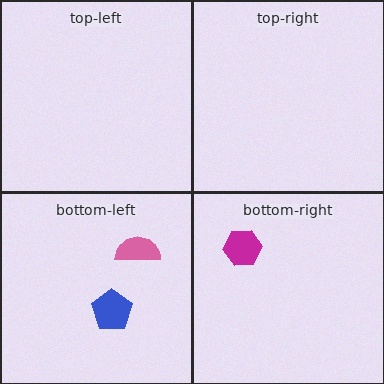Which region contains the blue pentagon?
The bottom-left region.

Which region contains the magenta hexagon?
The bottom-right region.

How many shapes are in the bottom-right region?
1.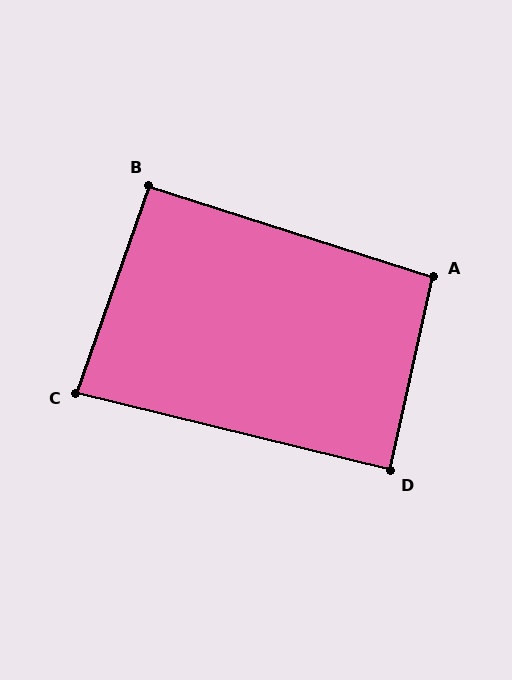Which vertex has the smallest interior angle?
C, at approximately 85 degrees.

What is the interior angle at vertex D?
Approximately 88 degrees (approximately right).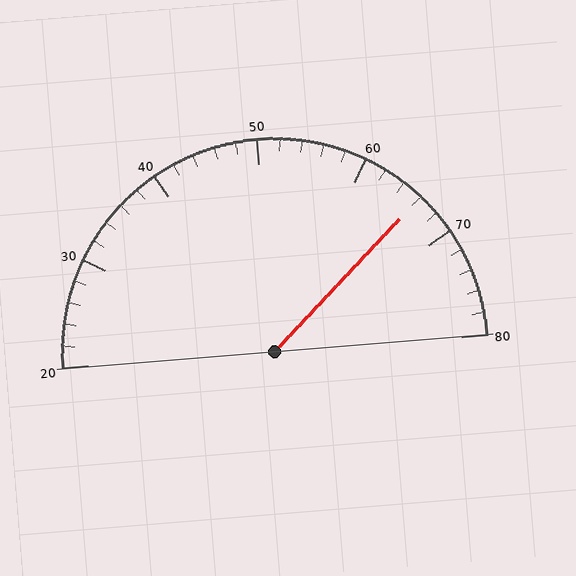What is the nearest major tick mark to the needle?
The nearest major tick mark is 70.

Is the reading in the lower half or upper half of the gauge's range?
The reading is in the upper half of the range (20 to 80).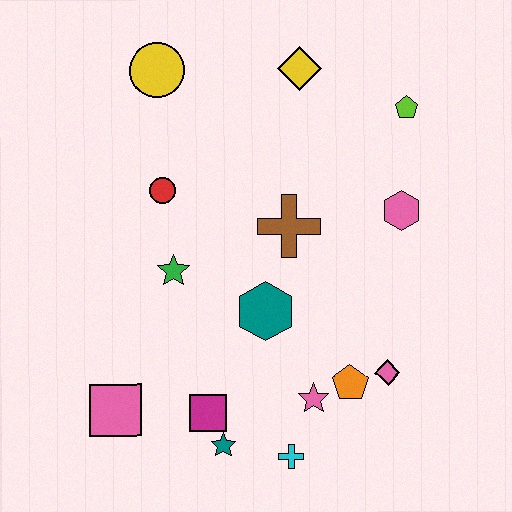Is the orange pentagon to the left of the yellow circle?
No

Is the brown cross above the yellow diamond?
No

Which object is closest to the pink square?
The magenta square is closest to the pink square.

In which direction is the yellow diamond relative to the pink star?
The yellow diamond is above the pink star.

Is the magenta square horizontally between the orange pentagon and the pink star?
No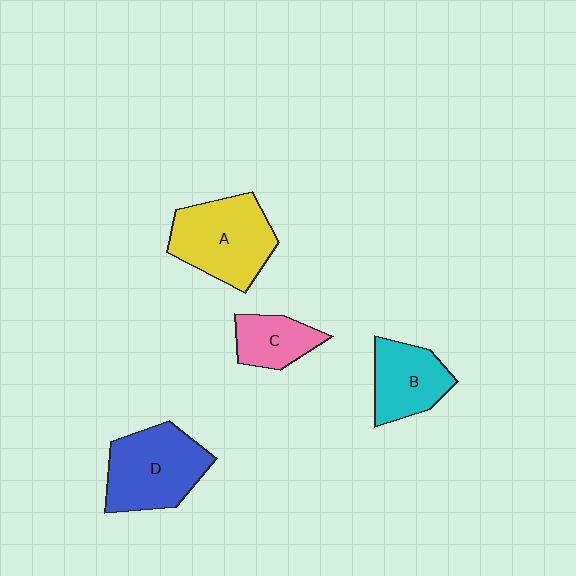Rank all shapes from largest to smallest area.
From largest to smallest: A (yellow), D (blue), B (cyan), C (pink).